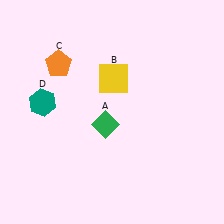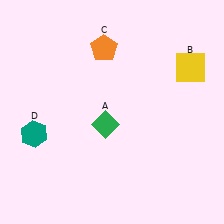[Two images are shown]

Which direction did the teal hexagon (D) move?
The teal hexagon (D) moved down.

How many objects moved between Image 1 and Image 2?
3 objects moved between the two images.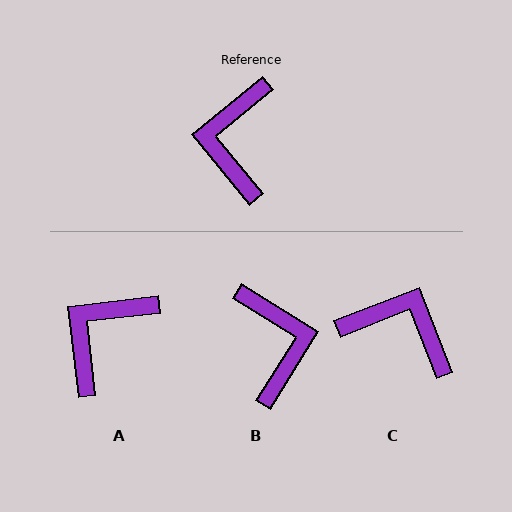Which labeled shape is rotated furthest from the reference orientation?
B, about 162 degrees away.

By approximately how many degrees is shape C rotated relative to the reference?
Approximately 108 degrees clockwise.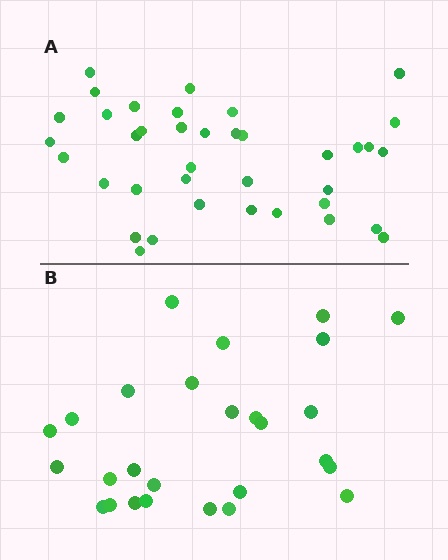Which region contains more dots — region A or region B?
Region A (the top region) has more dots.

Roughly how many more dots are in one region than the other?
Region A has roughly 12 or so more dots than region B.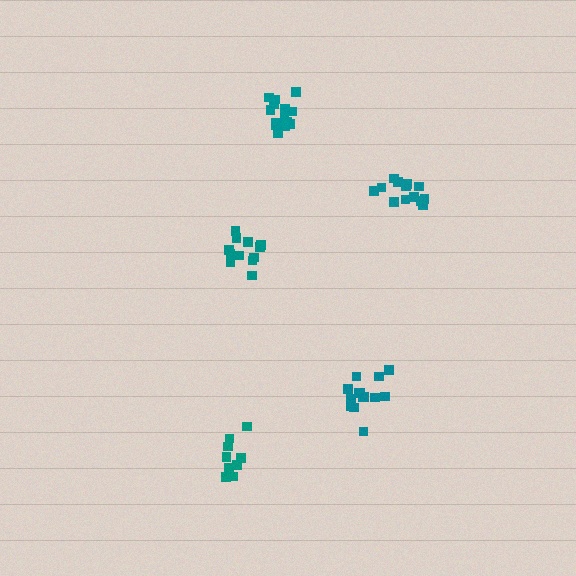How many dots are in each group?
Group 1: 13 dots, Group 2: 14 dots, Group 3: 9 dots, Group 4: 12 dots, Group 5: 15 dots (63 total).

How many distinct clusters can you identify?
There are 5 distinct clusters.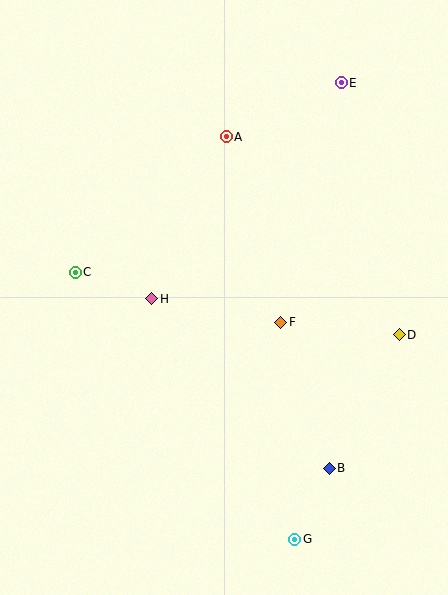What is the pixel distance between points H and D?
The distance between H and D is 250 pixels.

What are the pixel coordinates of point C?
Point C is at (75, 272).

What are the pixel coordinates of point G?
Point G is at (295, 539).